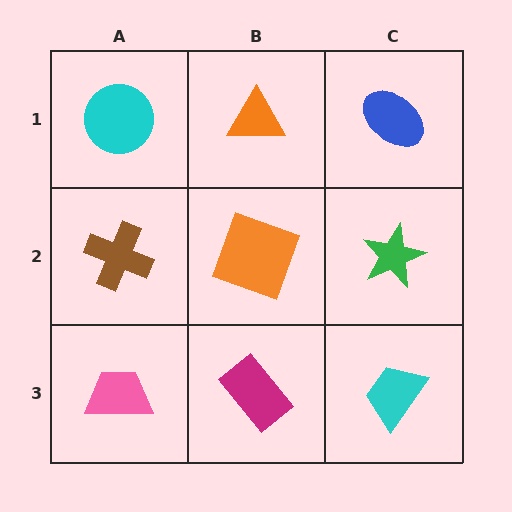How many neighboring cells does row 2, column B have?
4.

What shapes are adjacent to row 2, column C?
A blue ellipse (row 1, column C), a cyan trapezoid (row 3, column C), an orange square (row 2, column B).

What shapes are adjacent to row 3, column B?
An orange square (row 2, column B), a pink trapezoid (row 3, column A), a cyan trapezoid (row 3, column C).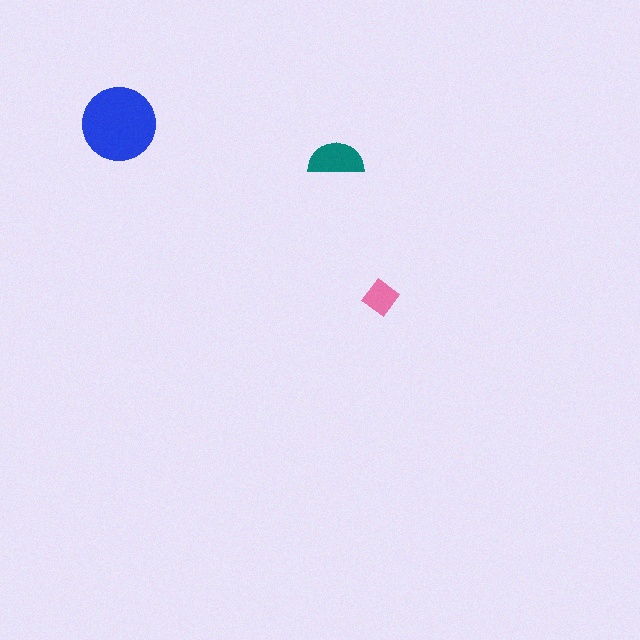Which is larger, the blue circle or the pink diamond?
The blue circle.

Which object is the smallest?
The pink diamond.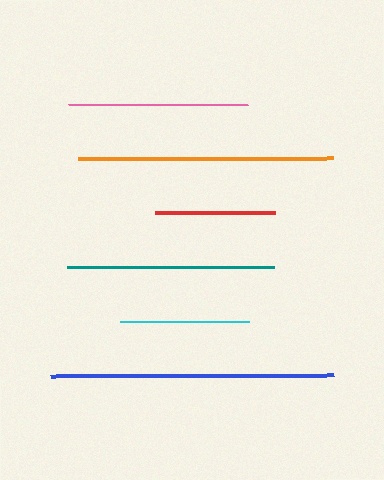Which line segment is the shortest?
The red line is the shortest at approximately 121 pixels.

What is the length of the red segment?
The red segment is approximately 121 pixels long.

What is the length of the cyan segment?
The cyan segment is approximately 129 pixels long.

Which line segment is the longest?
The blue line is the longest at approximately 283 pixels.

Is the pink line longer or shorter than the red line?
The pink line is longer than the red line.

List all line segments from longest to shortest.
From longest to shortest: blue, orange, teal, pink, cyan, red.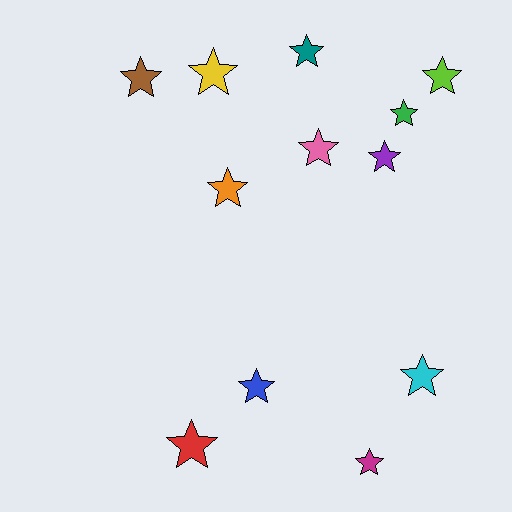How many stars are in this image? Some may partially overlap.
There are 12 stars.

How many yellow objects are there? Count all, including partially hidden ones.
There is 1 yellow object.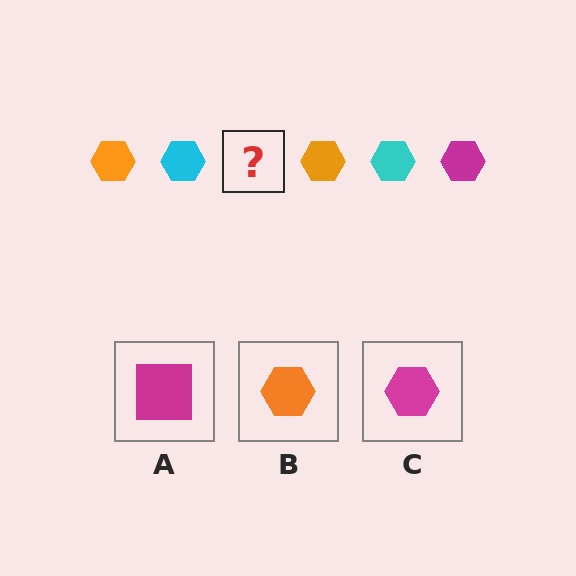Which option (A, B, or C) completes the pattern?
C.